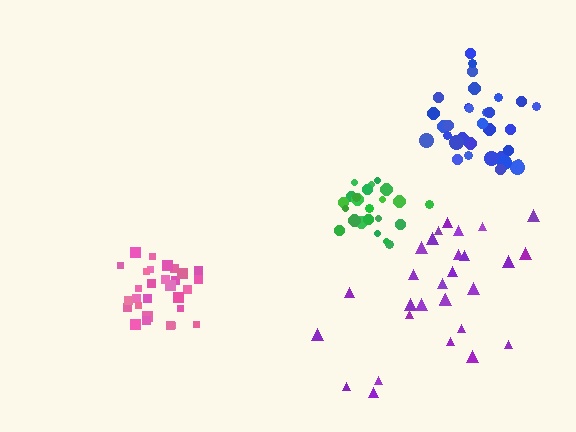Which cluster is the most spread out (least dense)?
Purple.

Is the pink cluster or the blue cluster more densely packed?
Pink.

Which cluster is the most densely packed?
Green.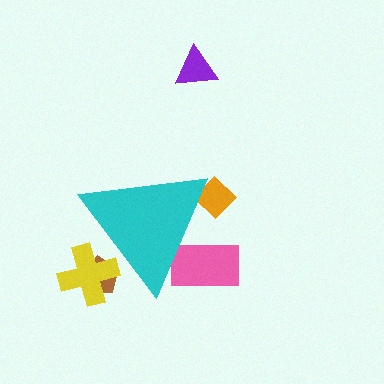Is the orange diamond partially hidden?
Yes, the orange diamond is partially hidden behind the cyan triangle.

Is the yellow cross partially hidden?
Yes, the yellow cross is partially hidden behind the cyan triangle.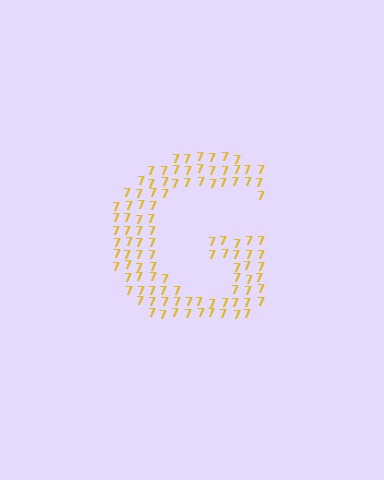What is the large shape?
The large shape is the letter G.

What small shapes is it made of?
It is made of small digit 7's.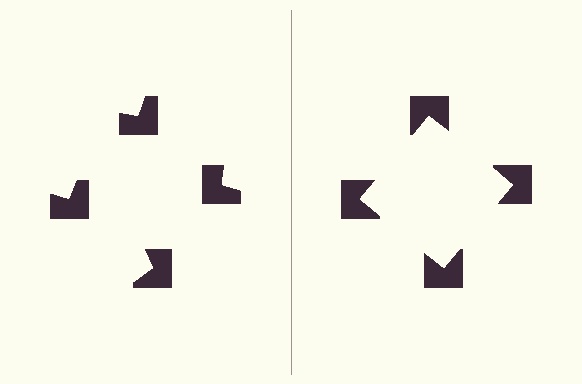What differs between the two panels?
The notched squares are positioned identically on both sides; only the wedge orientations differ. On the right they align to a square; on the left they are misaligned.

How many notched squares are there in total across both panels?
8 — 4 on each side.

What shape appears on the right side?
An illusory square.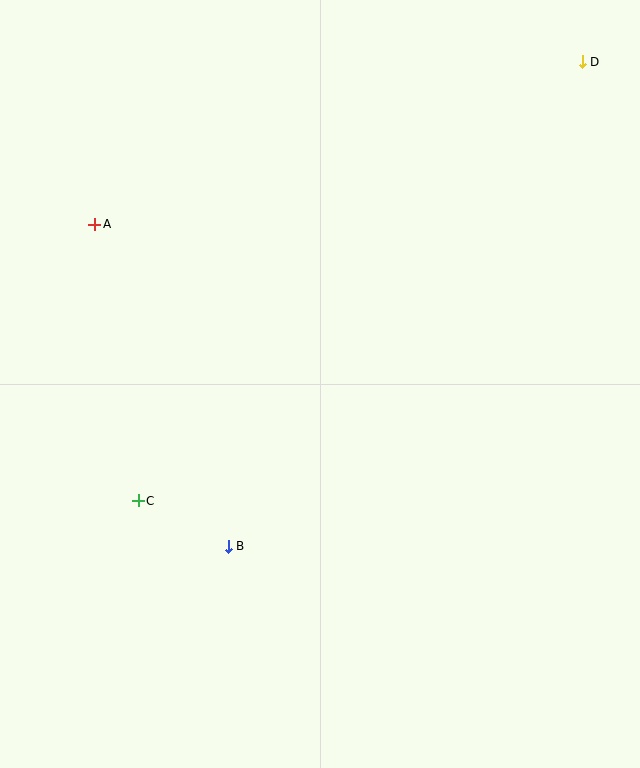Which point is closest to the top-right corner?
Point D is closest to the top-right corner.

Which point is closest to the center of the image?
Point B at (228, 546) is closest to the center.